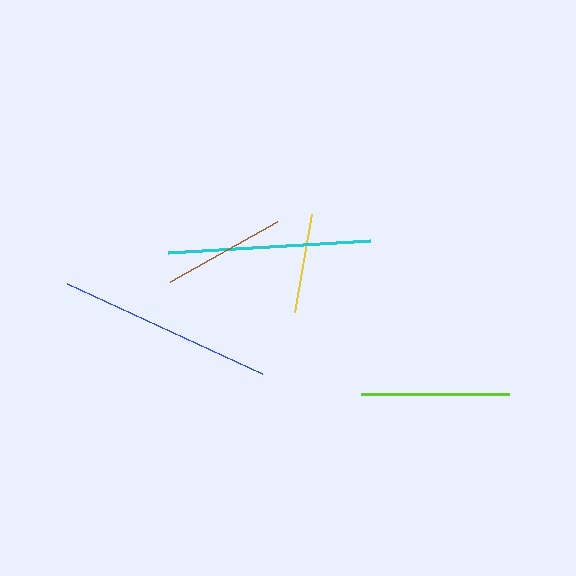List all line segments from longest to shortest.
From longest to shortest: blue, cyan, lime, brown, yellow.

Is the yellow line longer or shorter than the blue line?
The blue line is longer than the yellow line.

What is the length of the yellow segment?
The yellow segment is approximately 99 pixels long.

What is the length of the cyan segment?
The cyan segment is approximately 202 pixels long.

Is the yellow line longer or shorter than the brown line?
The brown line is longer than the yellow line.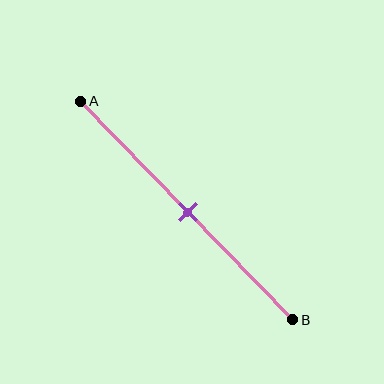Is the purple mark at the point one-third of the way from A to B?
No, the mark is at about 50% from A, not at the 33% one-third point.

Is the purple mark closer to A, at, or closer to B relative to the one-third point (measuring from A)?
The purple mark is closer to point B than the one-third point of segment AB.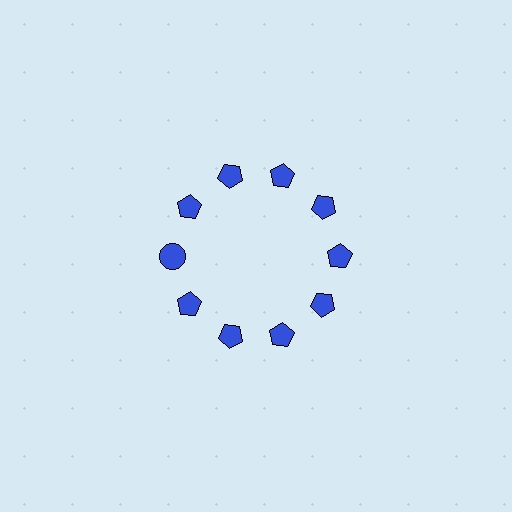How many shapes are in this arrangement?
There are 10 shapes arranged in a ring pattern.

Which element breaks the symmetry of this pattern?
The blue circle at roughly the 9 o'clock position breaks the symmetry. All other shapes are blue pentagons.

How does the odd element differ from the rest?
It has a different shape: circle instead of pentagon.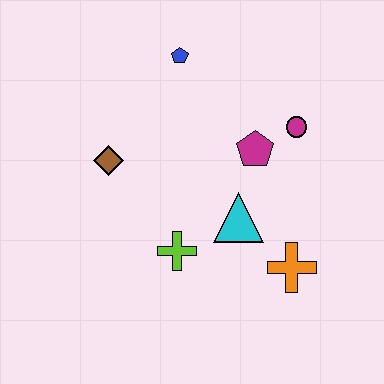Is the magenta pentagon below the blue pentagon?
Yes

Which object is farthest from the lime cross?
The blue pentagon is farthest from the lime cross.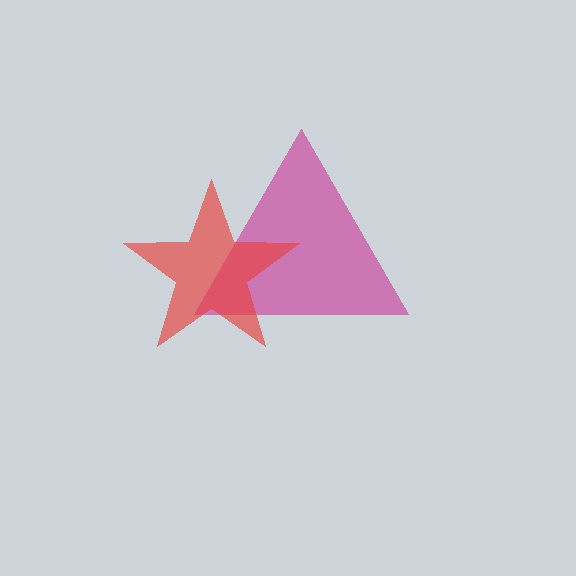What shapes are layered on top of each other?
The layered shapes are: a magenta triangle, a red star.